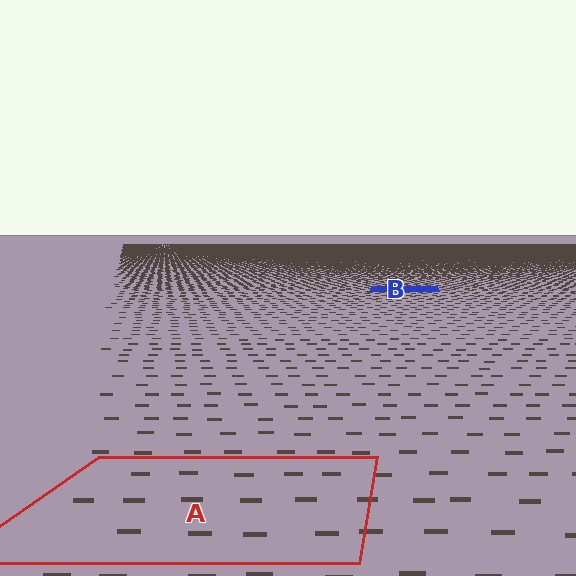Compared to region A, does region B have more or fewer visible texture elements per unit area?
Region B has more texture elements per unit area — they are packed more densely because it is farther away.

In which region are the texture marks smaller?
The texture marks are smaller in region B, because it is farther away.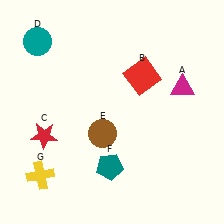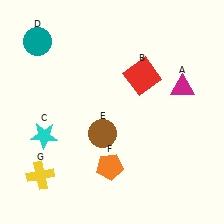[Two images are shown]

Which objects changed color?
C changed from red to cyan. F changed from teal to orange.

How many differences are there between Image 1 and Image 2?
There are 2 differences between the two images.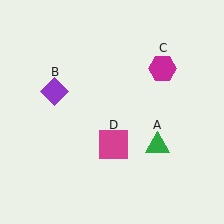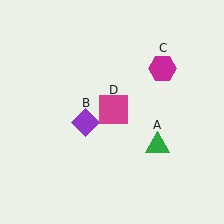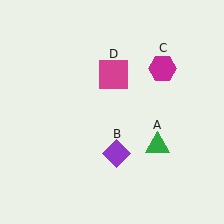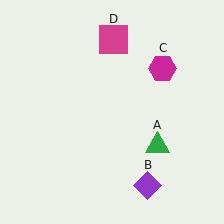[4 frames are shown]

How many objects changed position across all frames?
2 objects changed position: purple diamond (object B), magenta square (object D).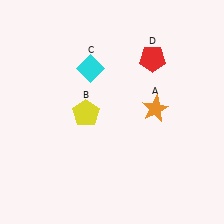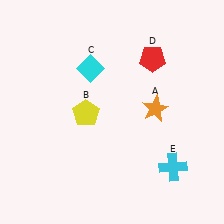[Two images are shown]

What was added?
A cyan cross (E) was added in Image 2.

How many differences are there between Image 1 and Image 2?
There is 1 difference between the two images.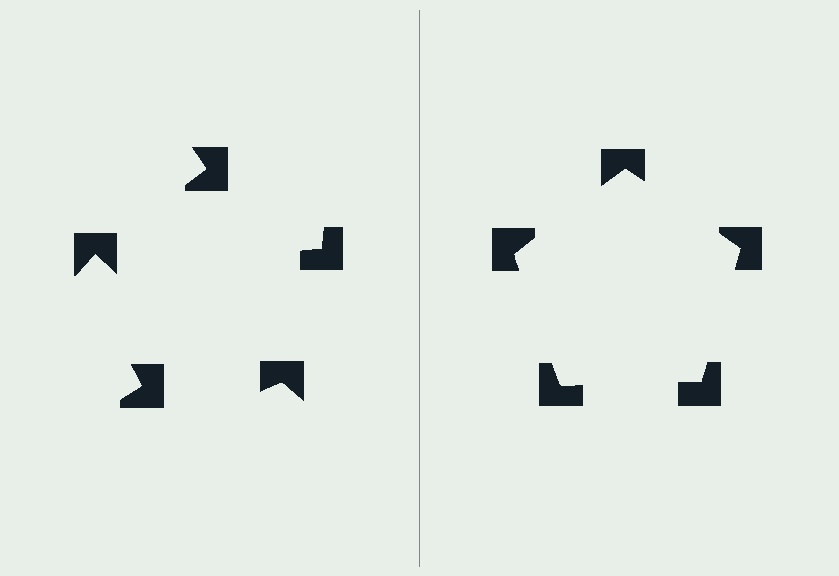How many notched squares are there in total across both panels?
10 — 5 on each side.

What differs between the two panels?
The notched squares are positioned identically on both sides; only the wedge orientations differ. On the right they align to a pentagon; on the left they are misaligned.